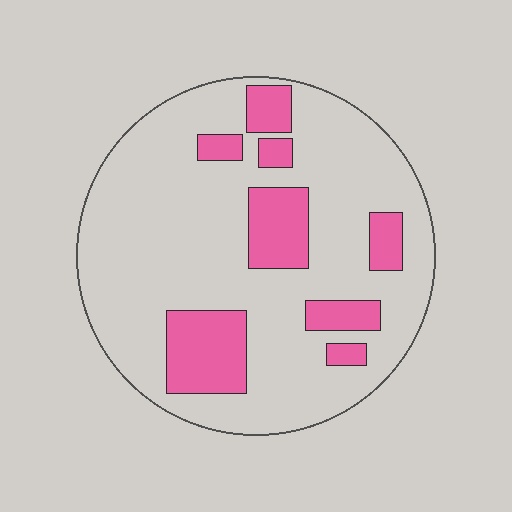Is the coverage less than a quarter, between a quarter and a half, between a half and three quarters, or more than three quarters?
Less than a quarter.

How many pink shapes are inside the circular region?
8.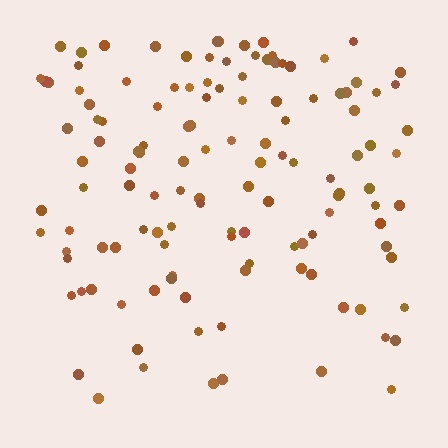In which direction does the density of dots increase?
From bottom to top, with the top side densest.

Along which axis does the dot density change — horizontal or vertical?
Vertical.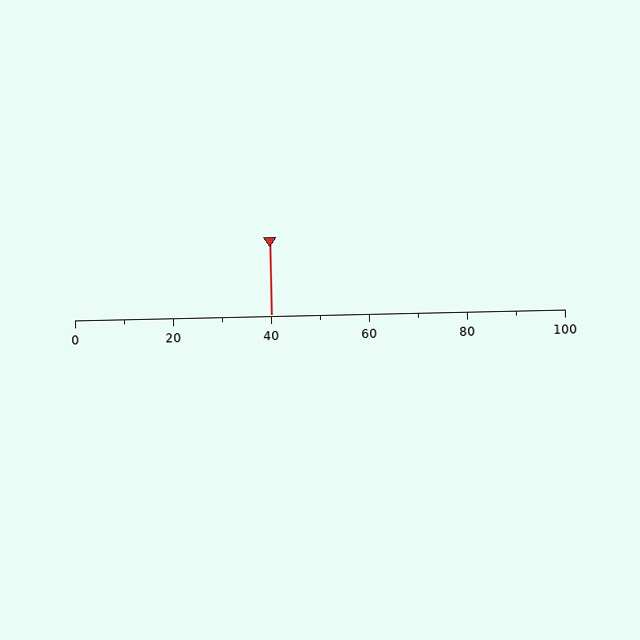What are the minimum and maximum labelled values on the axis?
The axis runs from 0 to 100.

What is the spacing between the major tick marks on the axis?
The major ticks are spaced 20 apart.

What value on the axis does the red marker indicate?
The marker indicates approximately 40.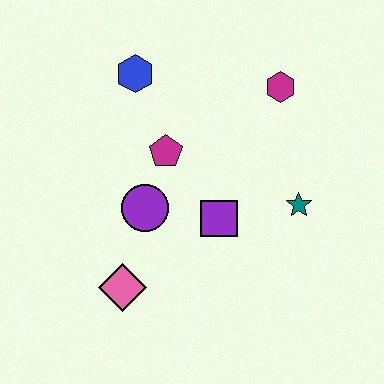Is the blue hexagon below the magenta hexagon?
No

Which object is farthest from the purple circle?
The magenta hexagon is farthest from the purple circle.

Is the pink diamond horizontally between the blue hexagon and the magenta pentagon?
No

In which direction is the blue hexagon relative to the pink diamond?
The blue hexagon is above the pink diamond.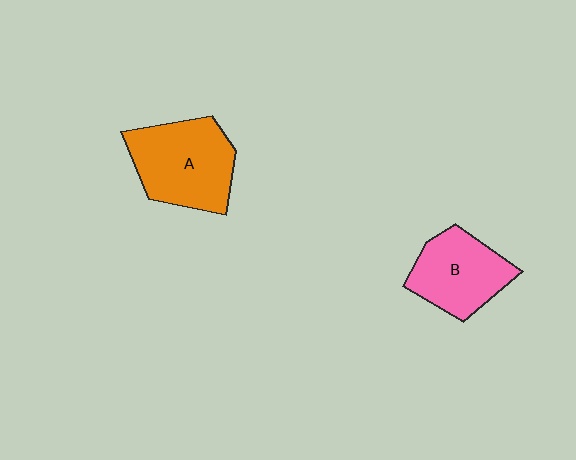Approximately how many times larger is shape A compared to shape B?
Approximately 1.3 times.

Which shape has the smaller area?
Shape B (pink).